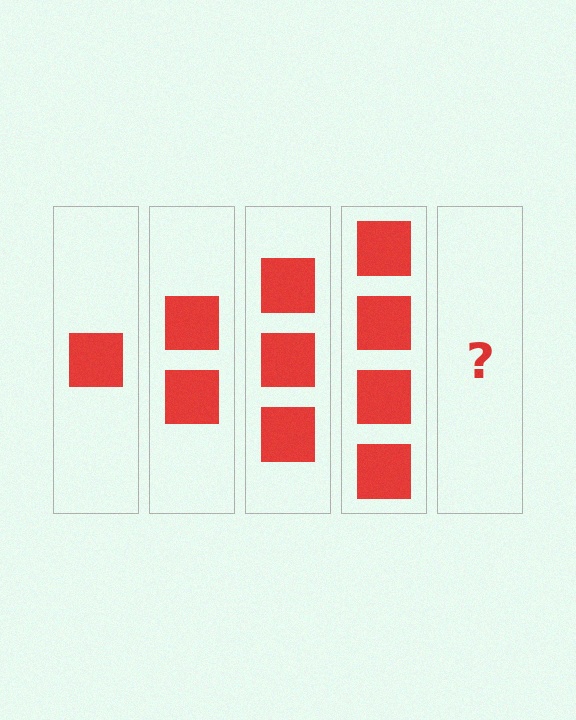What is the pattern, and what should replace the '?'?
The pattern is that each step adds one more square. The '?' should be 5 squares.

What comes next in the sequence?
The next element should be 5 squares.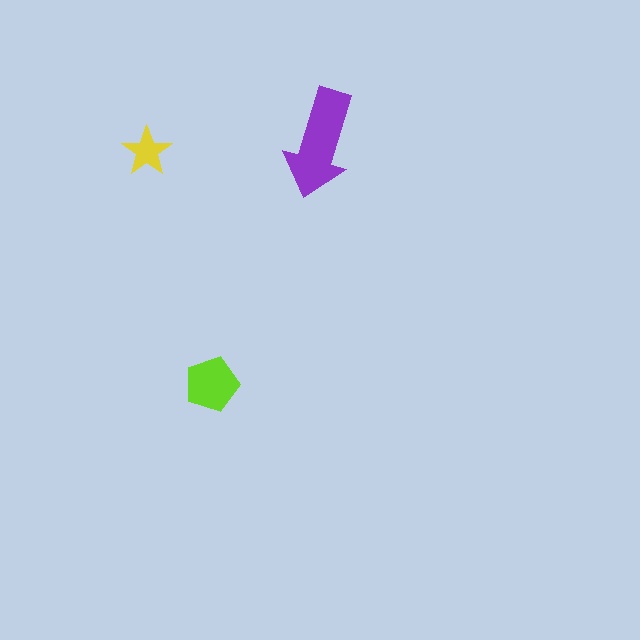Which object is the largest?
The purple arrow.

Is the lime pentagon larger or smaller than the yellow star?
Larger.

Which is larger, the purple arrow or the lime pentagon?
The purple arrow.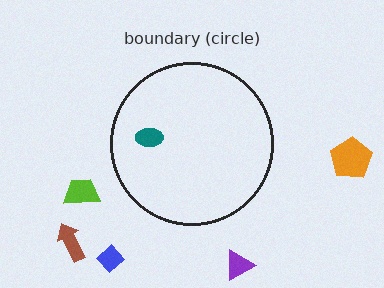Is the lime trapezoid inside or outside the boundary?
Outside.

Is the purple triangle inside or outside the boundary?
Outside.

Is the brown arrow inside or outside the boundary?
Outside.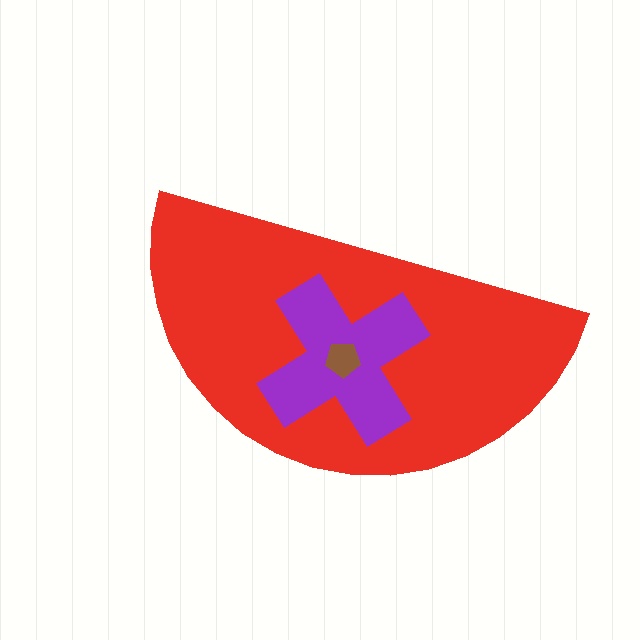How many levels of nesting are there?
3.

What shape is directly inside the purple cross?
The brown pentagon.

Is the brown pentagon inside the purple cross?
Yes.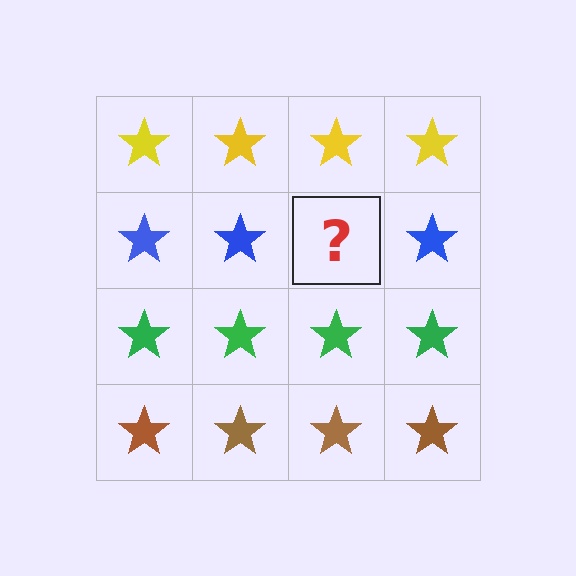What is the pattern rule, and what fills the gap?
The rule is that each row has a consistent color. The gap should be filled with a blue star.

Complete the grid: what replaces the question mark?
The question mark should be replaced with a blue star.